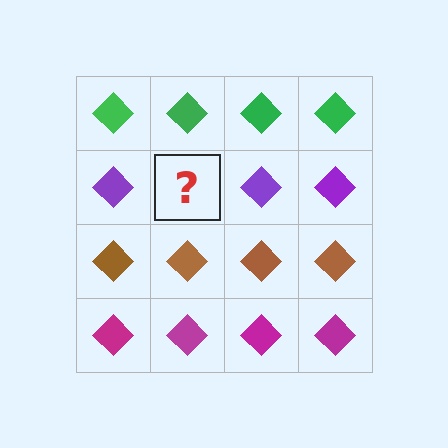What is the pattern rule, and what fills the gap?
The rule is that each row has a consistent color. The gap should be filled with a purple diamond.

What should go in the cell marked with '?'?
The missing cell should contain a purple diamond.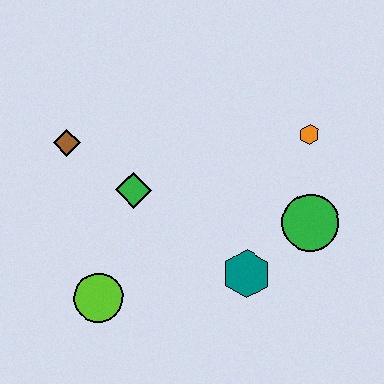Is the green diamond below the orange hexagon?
Yes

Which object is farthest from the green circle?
The brown diamond is farthest from the green circle.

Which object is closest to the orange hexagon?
The green circle is closest to the orange hexagon.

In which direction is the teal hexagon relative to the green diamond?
The teal hexagon is to the right of the green diamond.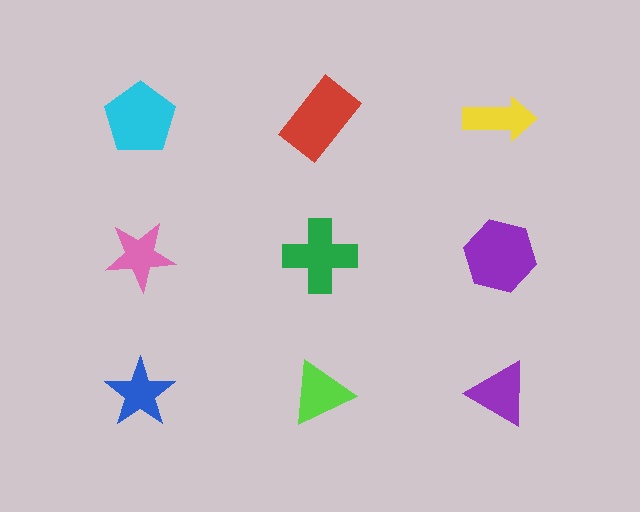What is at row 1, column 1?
A cyan pentagon.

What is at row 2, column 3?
A purple hexagon.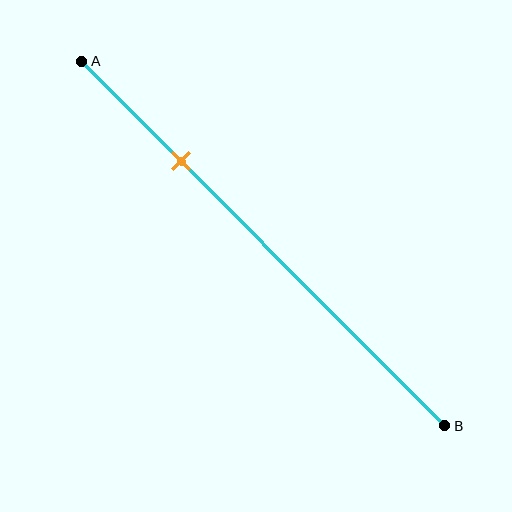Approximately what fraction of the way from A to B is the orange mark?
The orange mark is approximately 25% of the way from A to B.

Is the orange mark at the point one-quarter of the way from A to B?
Yes, the mark is approximately at the one-quarter point.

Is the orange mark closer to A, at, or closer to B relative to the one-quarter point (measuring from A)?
The orange mark is approximately at the one-quarter point of segment AB.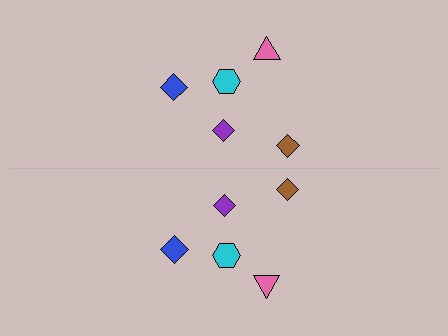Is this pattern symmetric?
Yes, this pattern has bilateral (reflection) symmetry.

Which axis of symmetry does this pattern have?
The pattern has a horizontal axis of symmetry running through the center of the image.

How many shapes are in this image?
There are 10 shapes in this image.